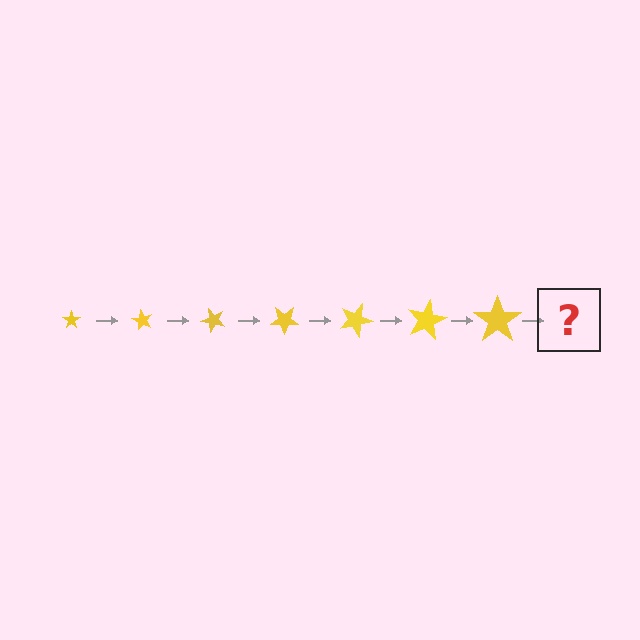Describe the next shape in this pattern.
It should be a star, larger than the previous one and rotated 420 degrees from the start.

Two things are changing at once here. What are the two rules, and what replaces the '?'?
The two rules are that the star grows larger each step and it rotates 60 degrees each step. The '?' should be a star, larger than the previous one and rotated 420 degrees from the start.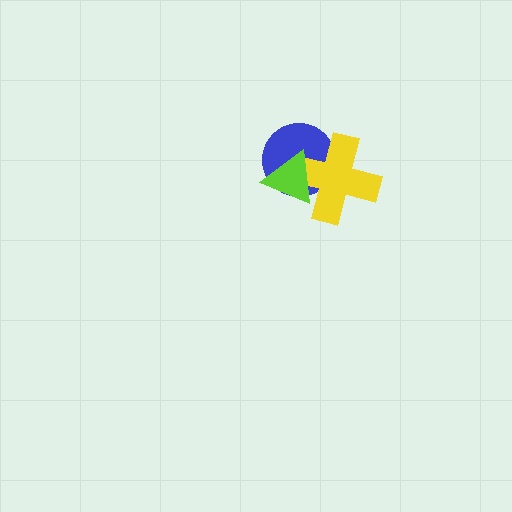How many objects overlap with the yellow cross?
2 objects overlap with the yellow cross.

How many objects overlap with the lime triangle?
2 objects overlap with the lime triangle.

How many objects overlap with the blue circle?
2 objects overlap with the blue circle.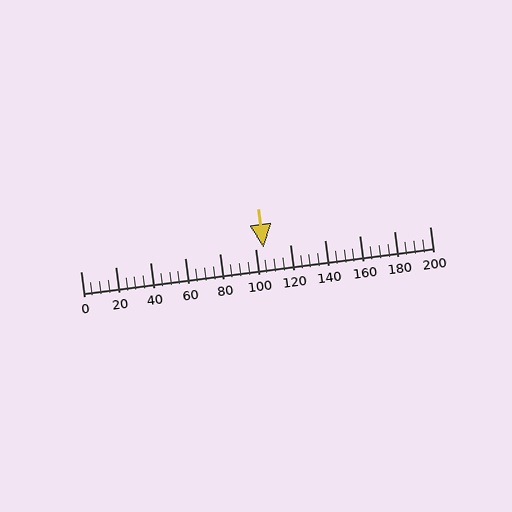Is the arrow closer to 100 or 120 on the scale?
The arrow is closer to 100.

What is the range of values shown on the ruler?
The ruler shows values from 0 to 200.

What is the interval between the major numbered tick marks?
The major tick marks are spaced 20 units apart.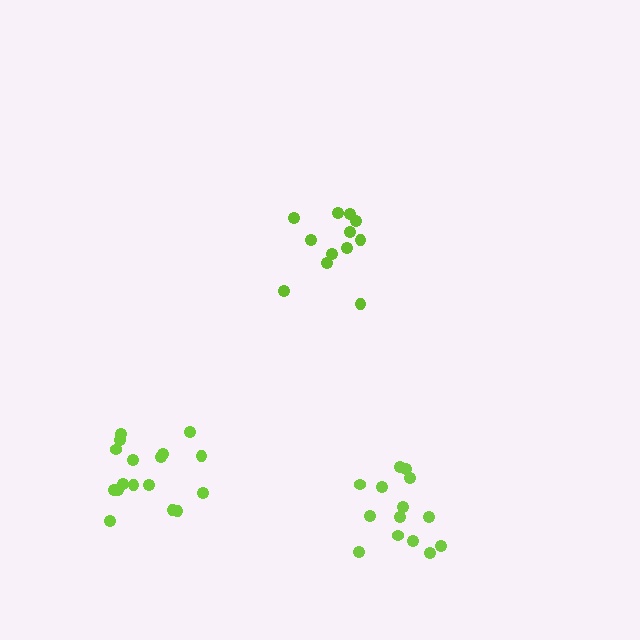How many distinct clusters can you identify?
There are 3 distinct clusters.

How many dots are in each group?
Group 1: 14 dots, Group 2: 12 dots, Group 3: 17 dots (43 total).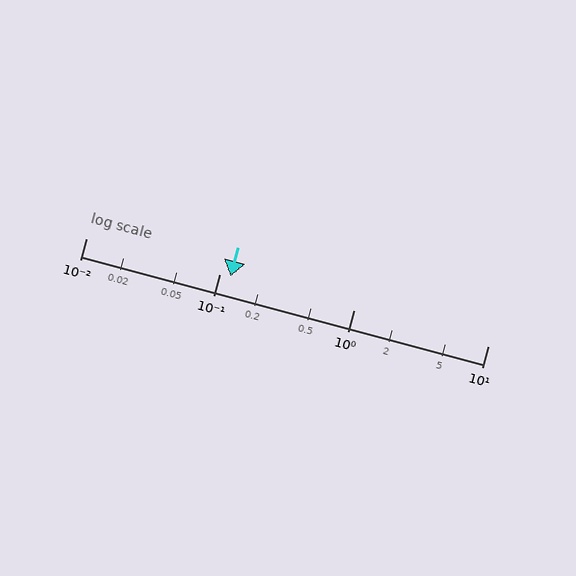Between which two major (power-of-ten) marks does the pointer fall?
The pointer is between 0.1 and 1.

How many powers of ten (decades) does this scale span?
The scale spans 3 decades, from 0.01 to 10.